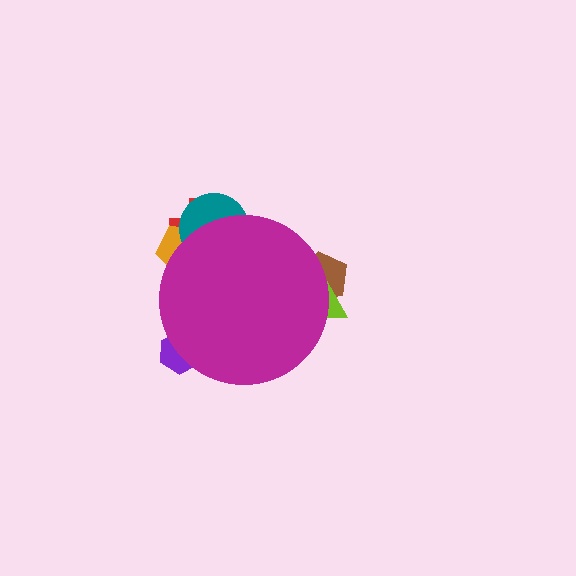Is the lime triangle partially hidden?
Yes, the lime triangle is partially hidden behind the magenta circle.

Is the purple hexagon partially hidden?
Yes, the purple hexagon is partially hidden behind the magenta circle.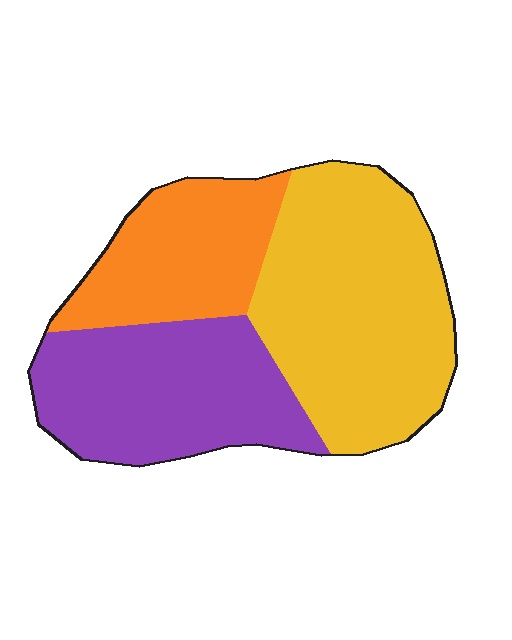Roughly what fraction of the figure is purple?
Purple covers about 35% of the figure.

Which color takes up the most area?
Yellow, at roughly 45%.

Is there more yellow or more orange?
Yellow.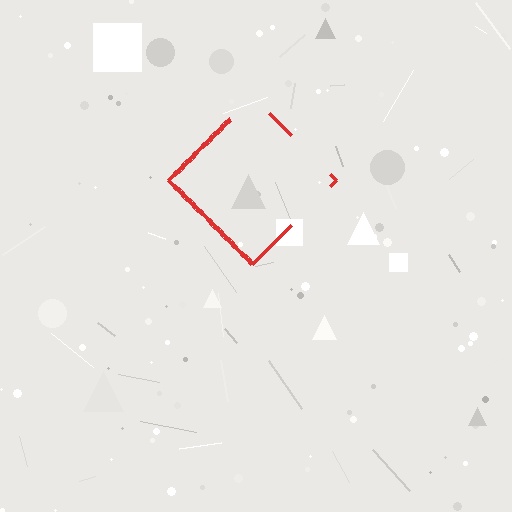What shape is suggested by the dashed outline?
The dashed outline suggests a diamond.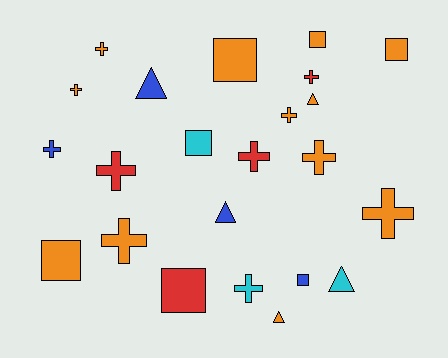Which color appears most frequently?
Orange, with 12 objects.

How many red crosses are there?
There are 3 red crosses.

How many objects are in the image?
There are 23 objects.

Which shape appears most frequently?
Cross, with 11 objects.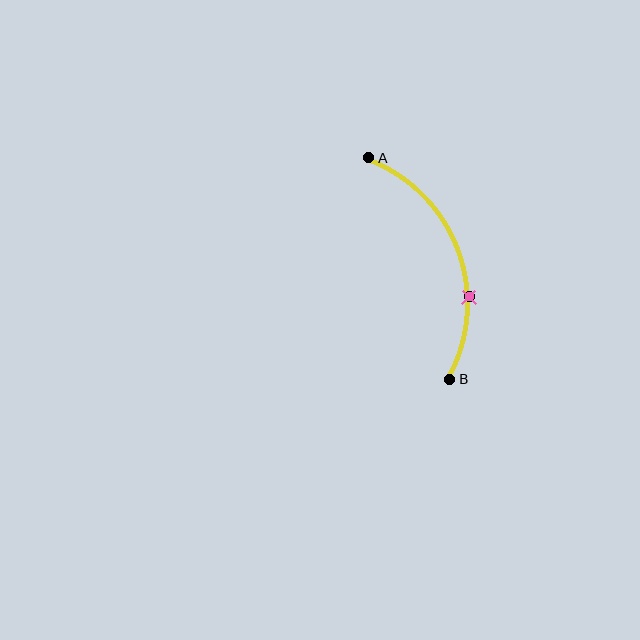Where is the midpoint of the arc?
The arc midpoint is the point on the curve farthest from the straight line joining A and B. It sits to the right of that line.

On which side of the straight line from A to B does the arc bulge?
The arc bulges to the right of the straight line connecting A and B.